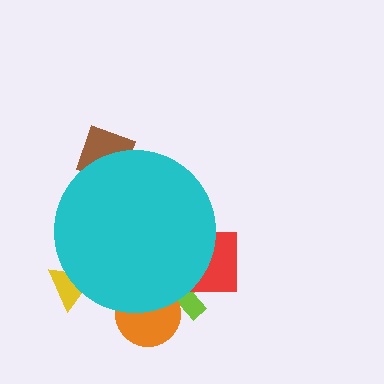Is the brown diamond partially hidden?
Yes, the brown diamond is partially hidden behind the cyan circle.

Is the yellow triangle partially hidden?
Yes, the yellow triangle is partially hidden behind the cyan circle.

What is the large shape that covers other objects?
A cyan circle.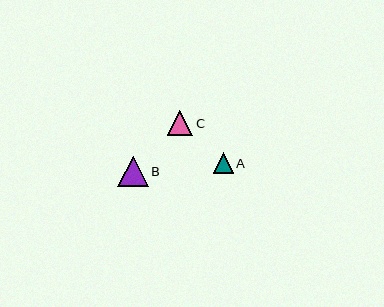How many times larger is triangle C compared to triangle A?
Triangle C is approximately 1.3 times the size of triangle A.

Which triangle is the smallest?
Triangle A is the smallest with a size of approximately 20 pixels.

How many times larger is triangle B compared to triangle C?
Triangle B is approximately 1.2 times the size of triangle C.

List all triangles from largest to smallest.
From largest to smallest: B, C, A.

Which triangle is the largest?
Triangle B is the largest with a size of approximately 31 pixels.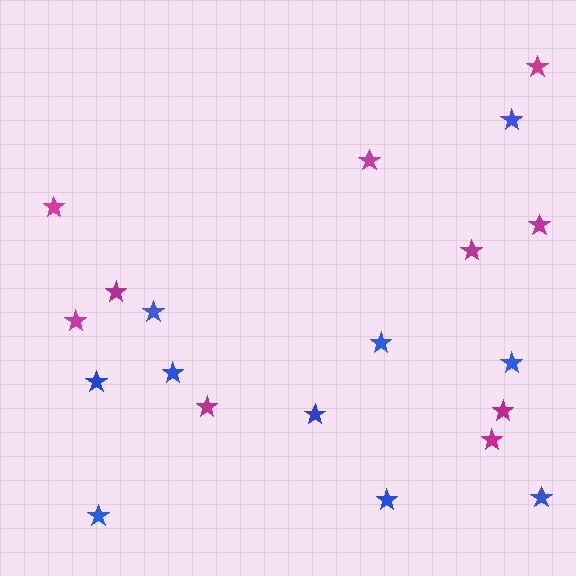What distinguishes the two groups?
There are 2 groups: one group of blue stars (10) and one group of magenta stars (10).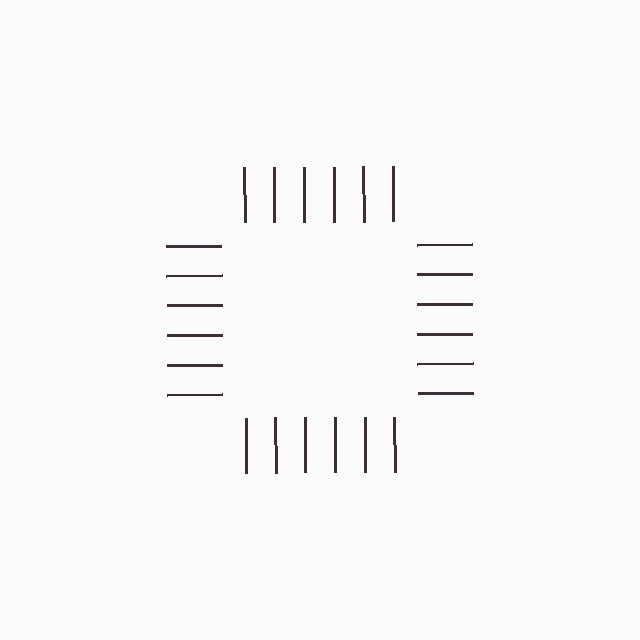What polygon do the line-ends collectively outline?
An illusory square — the line segments terminate on its edges but no continuous stroke is drawn.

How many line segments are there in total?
24 — 6 along each of the 4 edges.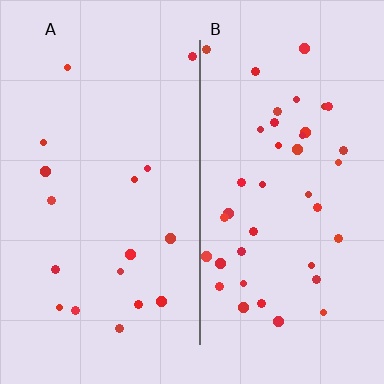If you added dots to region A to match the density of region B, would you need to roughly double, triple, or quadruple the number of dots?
Approximately double.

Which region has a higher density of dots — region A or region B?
B (the right).